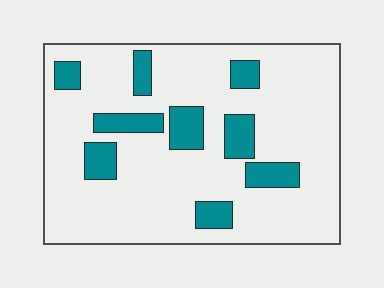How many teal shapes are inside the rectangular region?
9.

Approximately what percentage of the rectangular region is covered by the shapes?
Approximately 20%.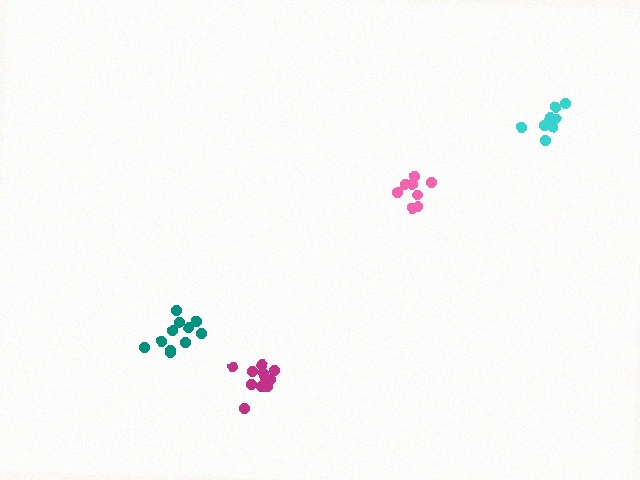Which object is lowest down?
The magenta cluster is bottommost.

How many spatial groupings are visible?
There are 4 spatial groupings.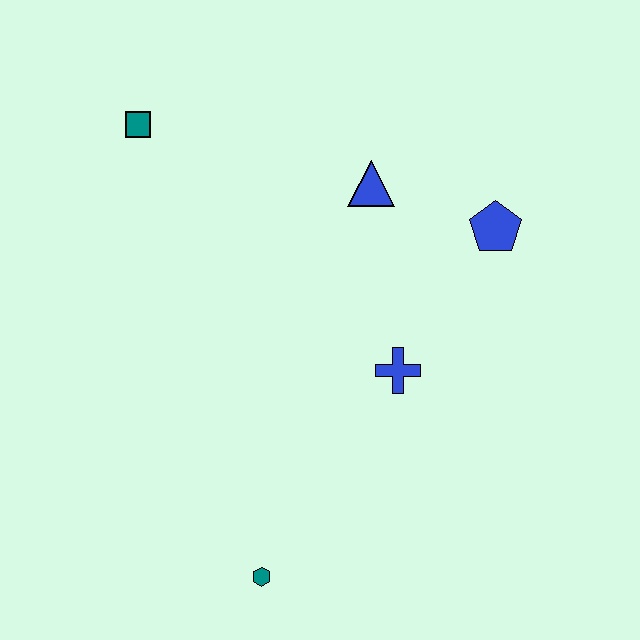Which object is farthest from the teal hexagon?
The teal square is farthest from the teal hexagon.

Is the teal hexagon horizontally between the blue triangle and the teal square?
Yes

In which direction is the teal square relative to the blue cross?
The teal square is to the left of the blue cross.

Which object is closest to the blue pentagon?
The blue triangle is closest to the blue pentagon.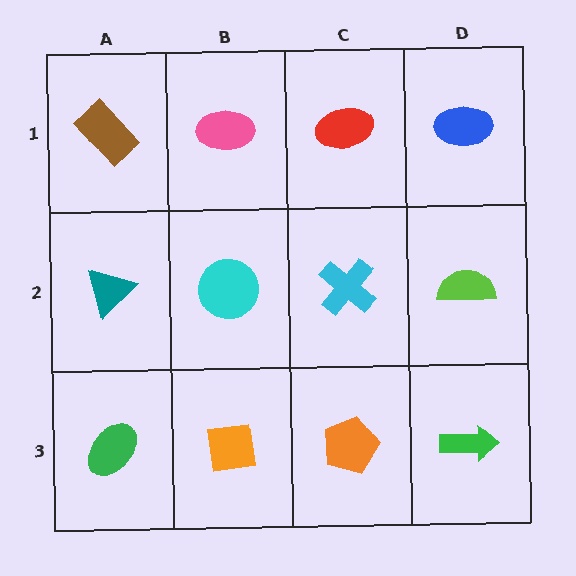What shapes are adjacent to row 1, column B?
A cyan circle (row 2, column B), a brown rectangle (row 1, column A), a red ellipse (row 1, column C).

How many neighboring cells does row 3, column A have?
2.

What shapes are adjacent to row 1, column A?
A teal triangle (row 2, column A), a pink ellipse (row 1, column B).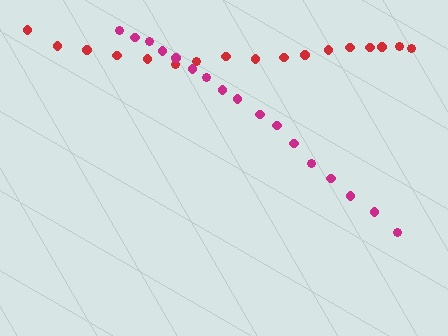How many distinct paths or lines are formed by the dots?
There are 2 distinct paths.